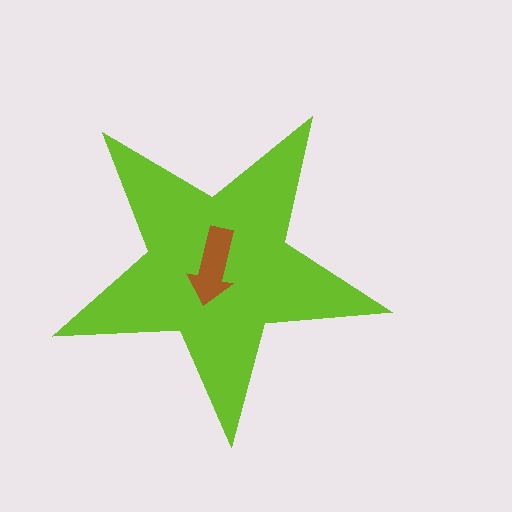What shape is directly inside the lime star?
The brown arrow.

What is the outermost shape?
The lime star.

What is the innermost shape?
The brown arrow.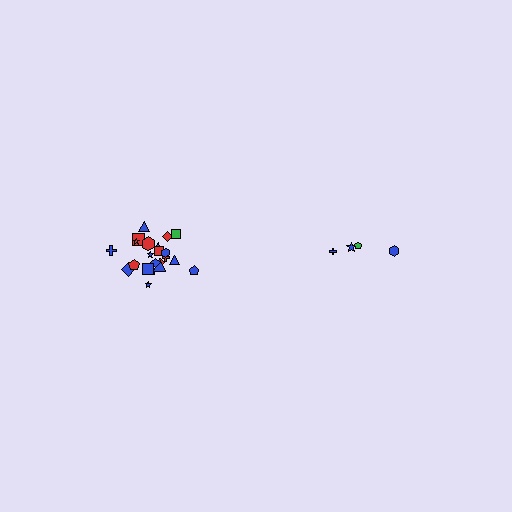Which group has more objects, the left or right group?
The left group.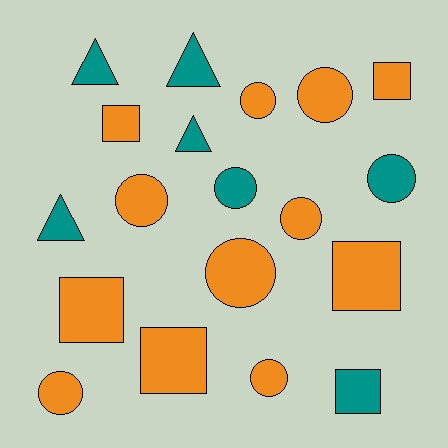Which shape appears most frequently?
Circle, with 9 objects.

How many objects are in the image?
There are 19 objects.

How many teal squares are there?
There is 1 teal square.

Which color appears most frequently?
Orange, with 12 objects.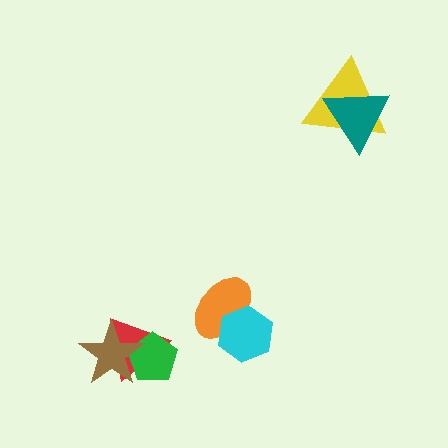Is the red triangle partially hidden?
Yes, it is partially covered by another shape.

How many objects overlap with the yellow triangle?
1 object overlaps with the yellow triangle.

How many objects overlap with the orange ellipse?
1 object overlaps with the orange ellipse.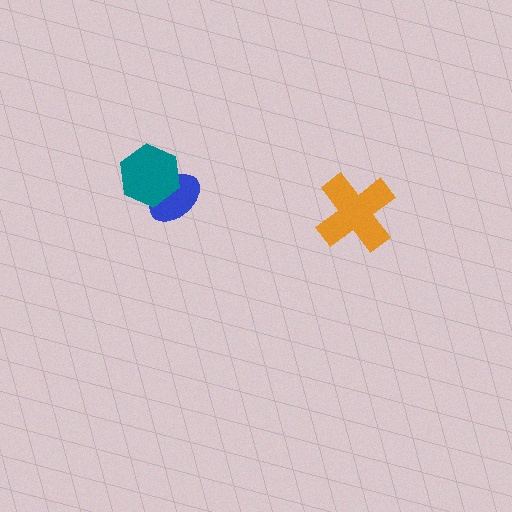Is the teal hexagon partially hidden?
No, no other shape covers it.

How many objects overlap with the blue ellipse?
1 object overlaps with the blue ellipse.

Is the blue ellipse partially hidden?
Yes, it is partially covered by another shape.